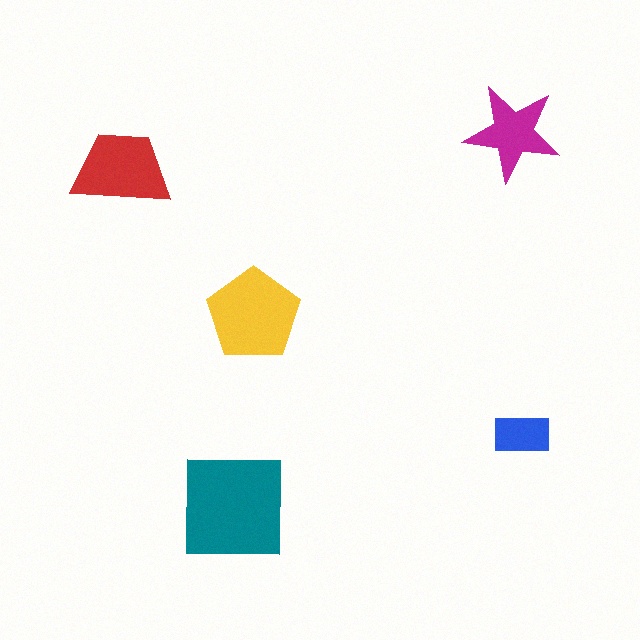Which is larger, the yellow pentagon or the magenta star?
The yellow pentagon.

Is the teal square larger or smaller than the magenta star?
Larger.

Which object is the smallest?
The blue rectangle.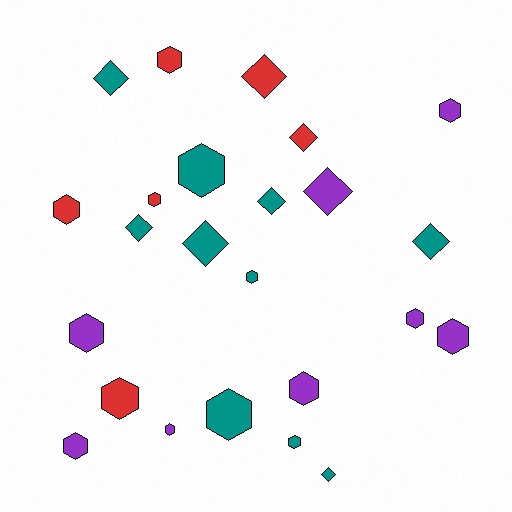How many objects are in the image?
There are 24 objects.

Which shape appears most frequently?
Hexagon, with 15 objects.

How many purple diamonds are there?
There is 1 purple diamond.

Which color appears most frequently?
Teal, with 10 objects.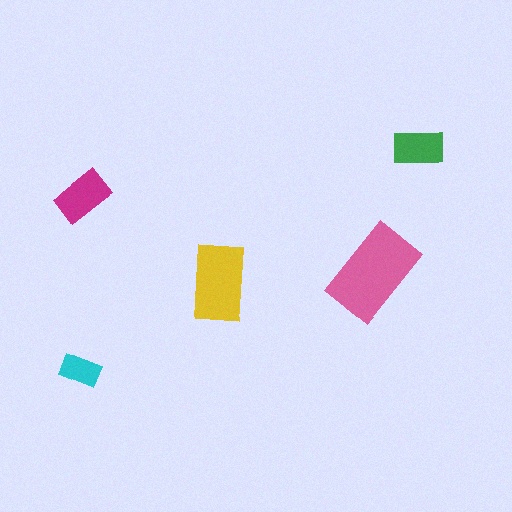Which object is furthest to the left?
The cyan rectangle is leftmost.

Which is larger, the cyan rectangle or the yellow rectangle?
The yellow one.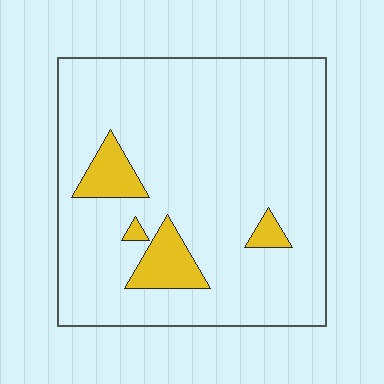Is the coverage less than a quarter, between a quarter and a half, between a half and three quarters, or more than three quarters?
Less than a quarter.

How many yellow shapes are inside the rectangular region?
4.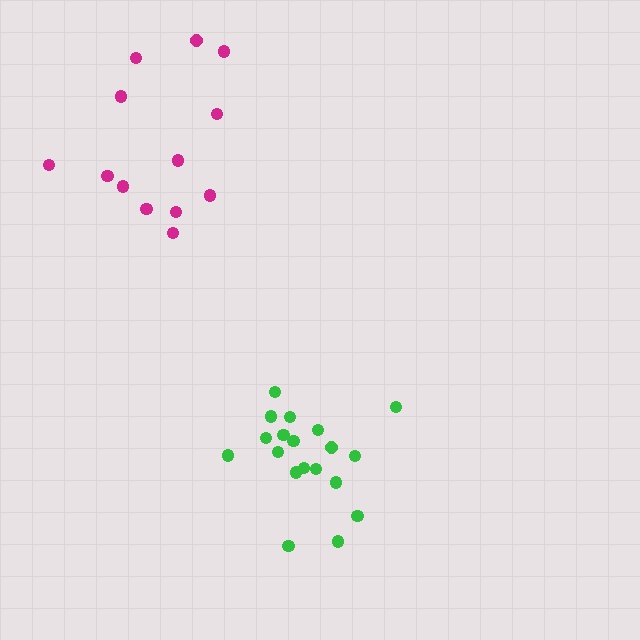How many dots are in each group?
Group 1: 13 dots, Group 2: 19 dots (32 total).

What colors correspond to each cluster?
The clusters are colored: magenta, green.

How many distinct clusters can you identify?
There are 2 distinct clusters.